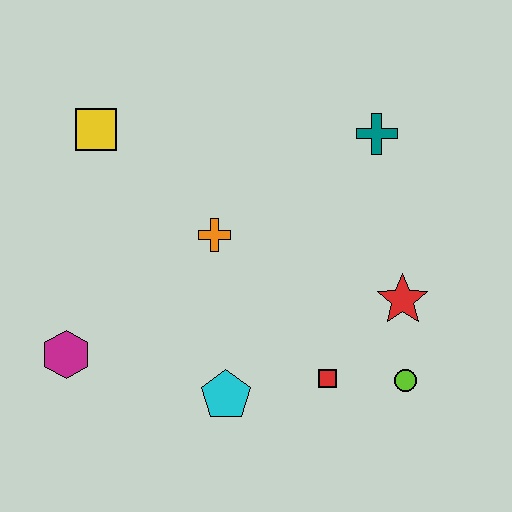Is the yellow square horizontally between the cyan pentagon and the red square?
No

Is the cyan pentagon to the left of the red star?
Yes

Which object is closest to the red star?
The lime circle is closest to the red star.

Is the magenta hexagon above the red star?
No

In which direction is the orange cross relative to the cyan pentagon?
The orange cross is above the cyan pentagon.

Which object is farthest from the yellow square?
The lime circle is farthest from the yellow square.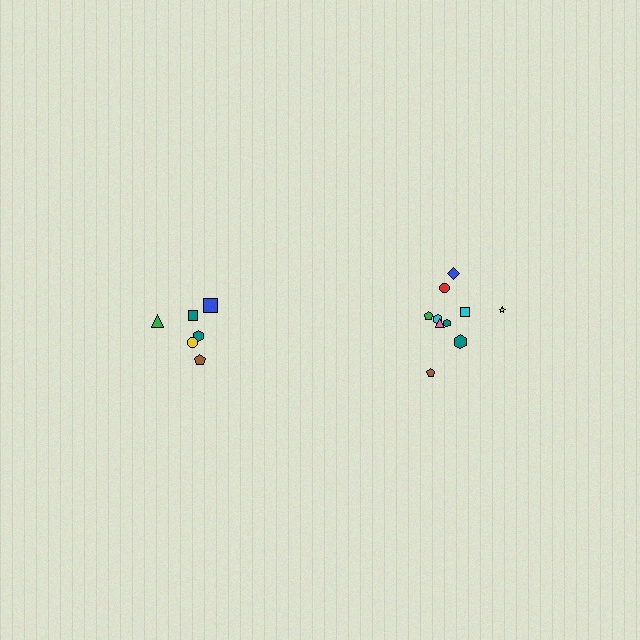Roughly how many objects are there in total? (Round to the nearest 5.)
Roughly 15 objects in total.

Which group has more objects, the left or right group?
The right group.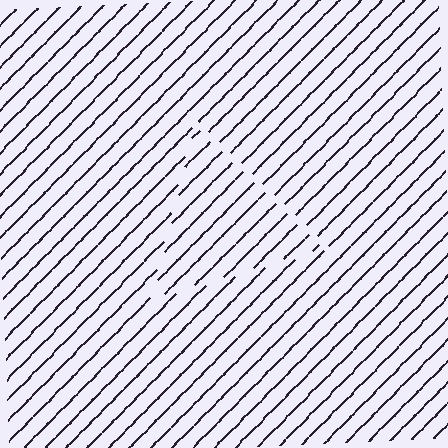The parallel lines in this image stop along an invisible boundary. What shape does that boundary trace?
An illusory triangle. The interior of the shape contains the same grating, shifted by half a period — the contour is defined by the phase discontinuity where line-ends from the inner and outer gratings abut.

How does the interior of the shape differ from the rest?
The interior of the shape contains the same grating, shifted by half a period — the contour is defined by the phase discontinuity where line-ends from the inner and outer gratings abut.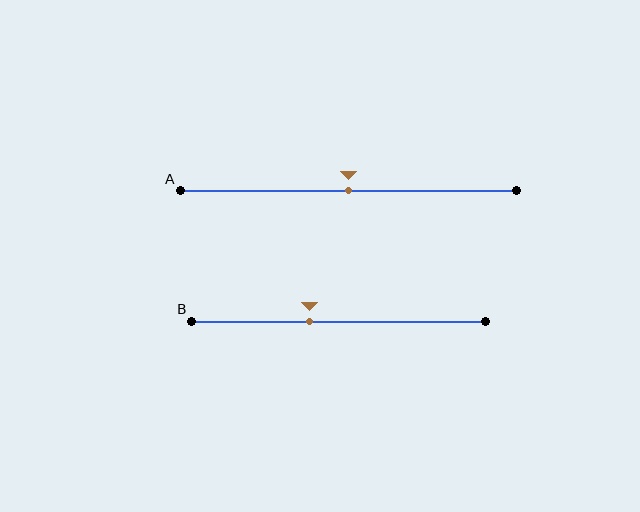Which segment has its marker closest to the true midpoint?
Segment A has its marker closest to the true midpoint.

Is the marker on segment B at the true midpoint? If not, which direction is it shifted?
No, the marker on segment B is shifted to the left by about 10% of the segment length.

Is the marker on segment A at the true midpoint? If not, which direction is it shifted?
Yes, the marker on segment A is at the true midpoint.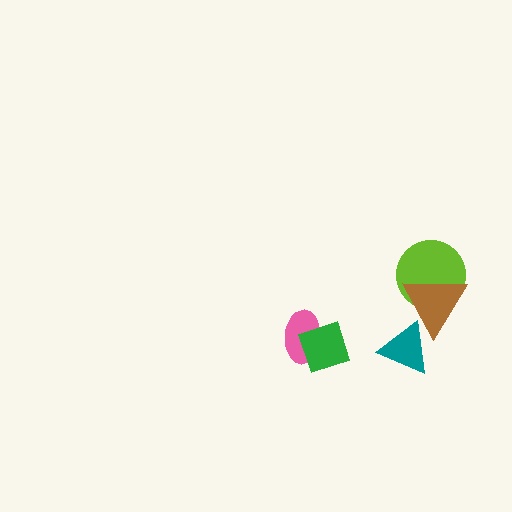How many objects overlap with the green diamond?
1 object overlaps with the green diamond.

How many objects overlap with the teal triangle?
1 object overlaps with the teal triangle.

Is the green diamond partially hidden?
No, no other shape covers it.